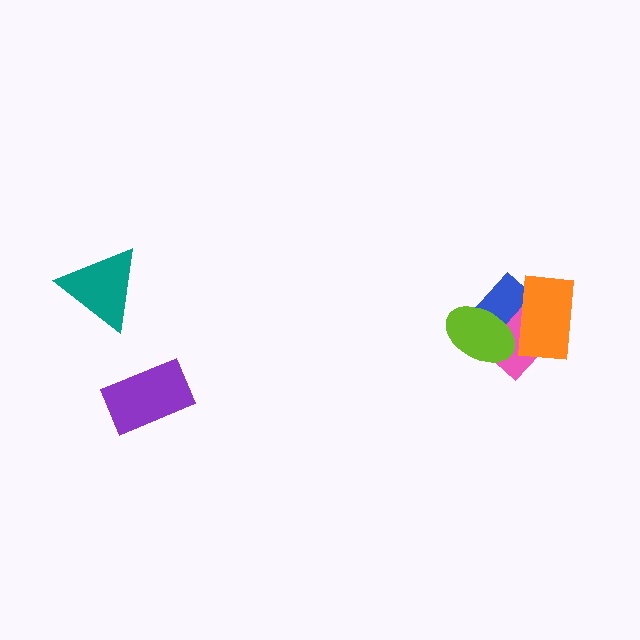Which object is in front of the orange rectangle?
The lime ellipse is in front of the orange rectangle.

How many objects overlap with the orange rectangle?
3 objects overlap with the orange rectangle.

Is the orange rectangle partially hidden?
Yes, it is partially covered by another shape.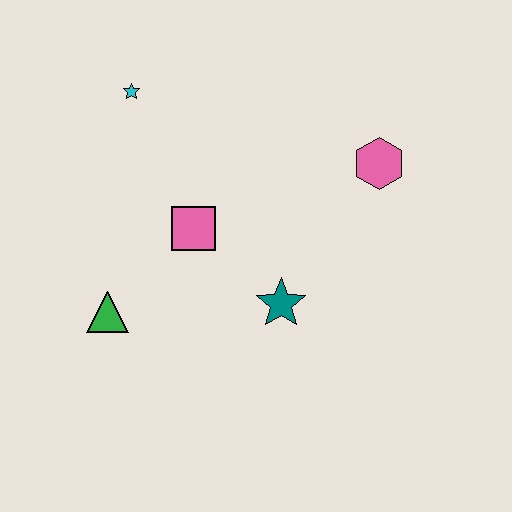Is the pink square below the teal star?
No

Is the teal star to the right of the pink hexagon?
No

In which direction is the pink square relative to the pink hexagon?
The pink square is to the left of the pink hexagon.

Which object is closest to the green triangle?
The pink square is closest to the green triangle.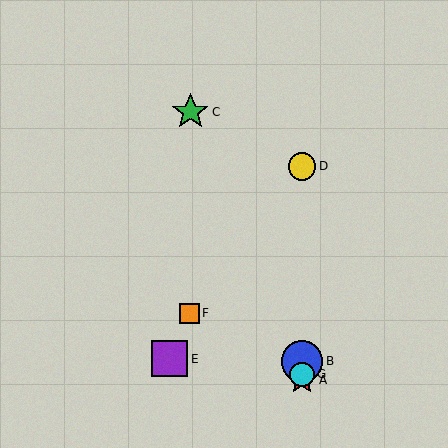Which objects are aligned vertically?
Objects A, B, D, G are aligned vertically.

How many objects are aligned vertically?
4 objects (A, B, D, G) are aligned vertically.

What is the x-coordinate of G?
Object G is at x≈302.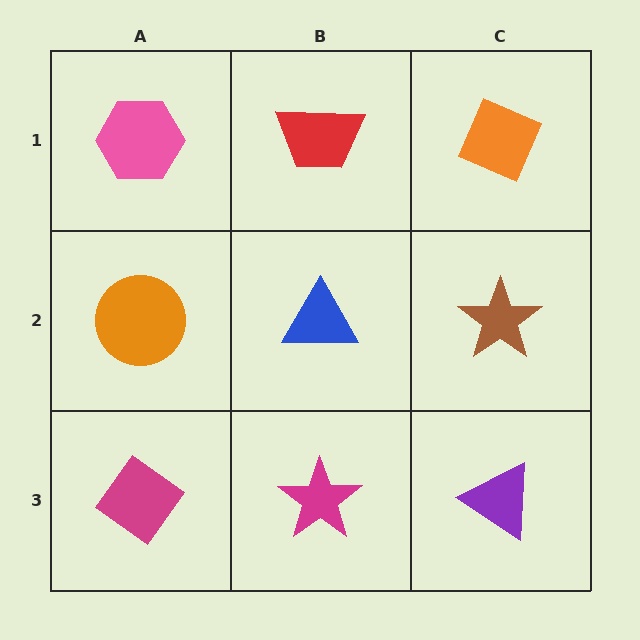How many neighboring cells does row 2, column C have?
3.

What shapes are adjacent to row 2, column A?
A pink hexagon (row 1, column A), a magenta diamond (row 3, column A), a blue triangle (row 2, column B).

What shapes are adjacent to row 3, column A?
An orange circle (row 2, column A), a magenta star (row 3, column B).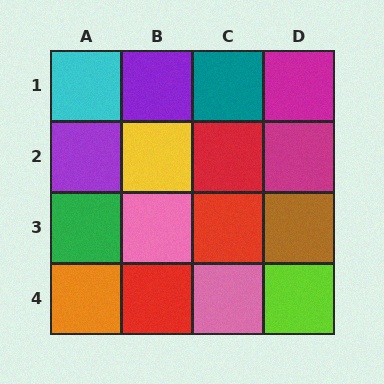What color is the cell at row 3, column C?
Red.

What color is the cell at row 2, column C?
Red.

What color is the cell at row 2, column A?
Purple.